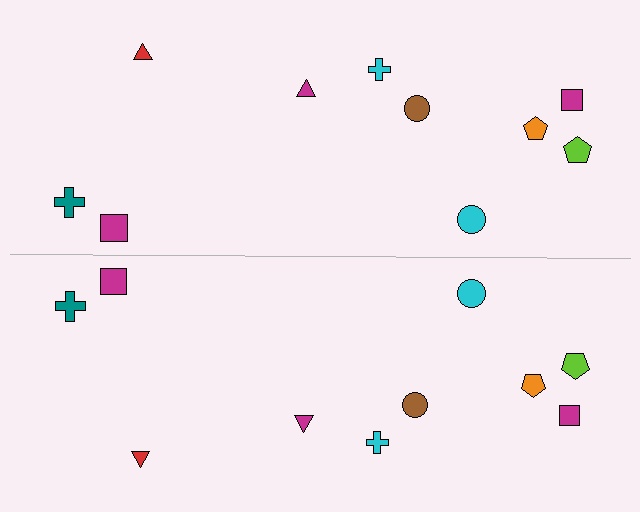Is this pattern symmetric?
Yes, this pattern has bilateral (reflection) symmetry.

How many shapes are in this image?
There are 20 shapes in this image.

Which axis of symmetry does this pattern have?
The pattern has a horizontal axis of symmetry running through the center of the image.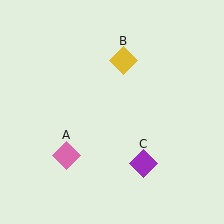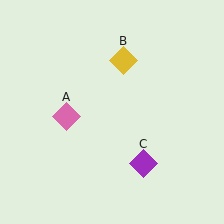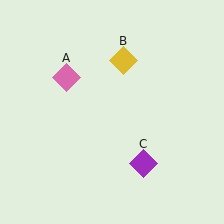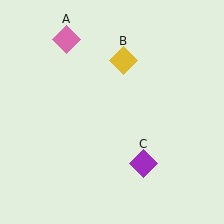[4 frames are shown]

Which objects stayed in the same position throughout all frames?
Yellow diamond (object B) and purple diamond (object C) remained stationary.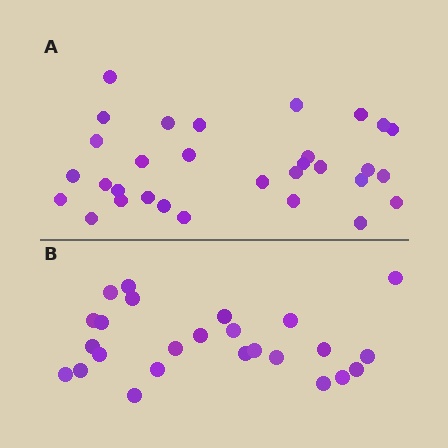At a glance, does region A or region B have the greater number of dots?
Region A (the top region) has more dots.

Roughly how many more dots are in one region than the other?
Region A has about 6 more dots than region B.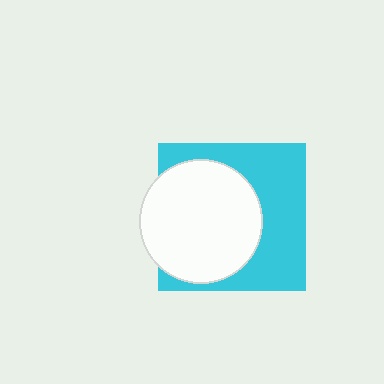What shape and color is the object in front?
The object in front is a white circle.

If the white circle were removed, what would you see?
You would see the complete cyan square.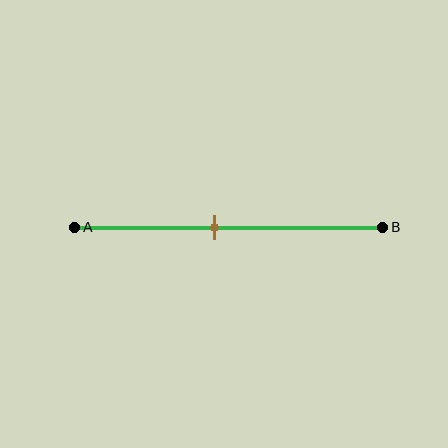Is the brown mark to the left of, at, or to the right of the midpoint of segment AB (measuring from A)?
The brown mark is to the left of the midpoint of segment AB.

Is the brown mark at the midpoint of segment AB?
No, the mark is at about 45% from A, not at the 50% midpoint.